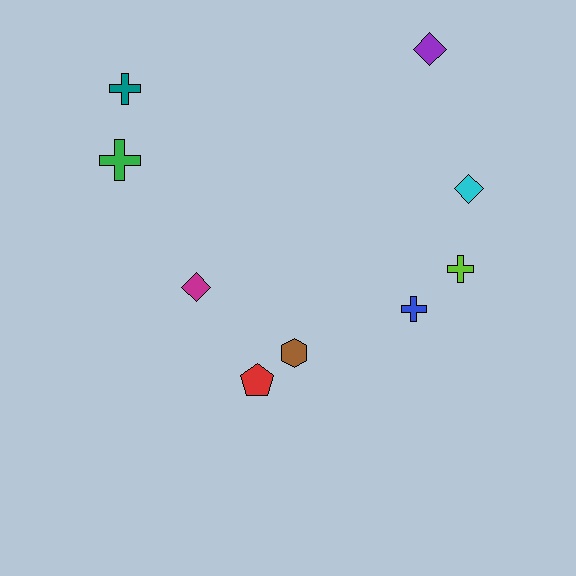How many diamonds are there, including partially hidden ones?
There are 3 diamonds.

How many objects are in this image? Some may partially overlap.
There are 9 objects.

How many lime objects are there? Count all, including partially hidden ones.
There is 1 lime object.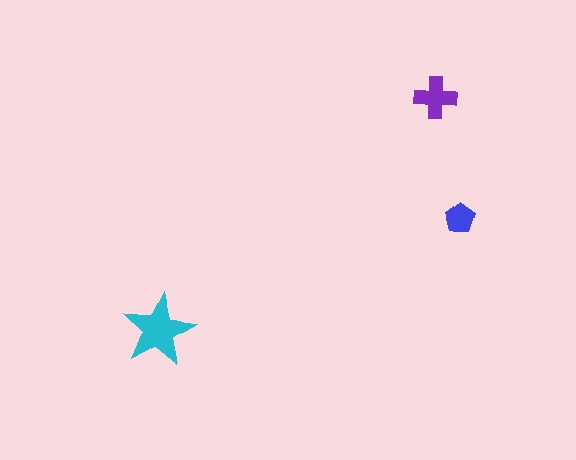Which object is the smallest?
The blue pentagon.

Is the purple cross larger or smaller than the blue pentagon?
Larger.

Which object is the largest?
The cyan star.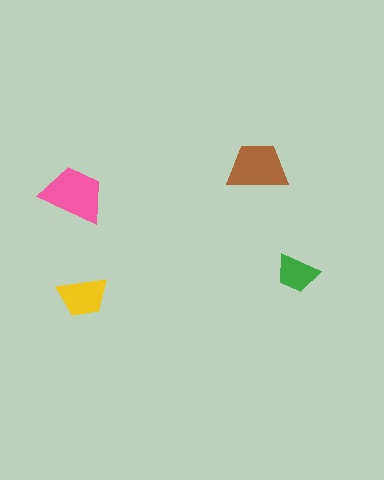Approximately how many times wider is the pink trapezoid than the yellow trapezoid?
About 1.5 times wider.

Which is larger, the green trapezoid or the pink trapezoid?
The pink one.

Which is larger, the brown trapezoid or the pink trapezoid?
The pink one.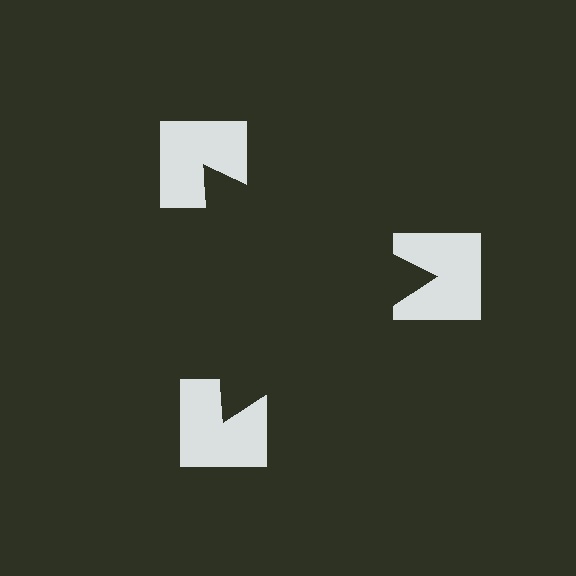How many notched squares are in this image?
There are 3 — one at each vertex of the illusory triangle.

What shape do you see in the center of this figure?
An illusory triangle — its edges are inferred from the aligned wedge cuts in the notched squares, not physically drawn.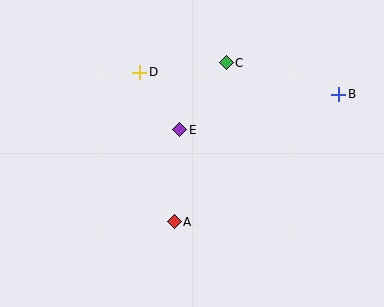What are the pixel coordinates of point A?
Point A is at (174, 222).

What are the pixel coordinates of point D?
Point D is at (140, 72).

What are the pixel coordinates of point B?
Point B is at (339, 94).